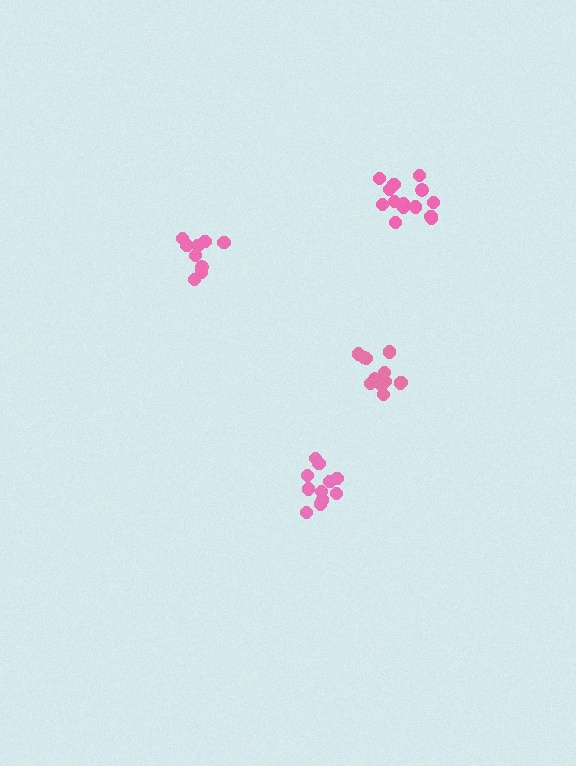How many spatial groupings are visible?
There are 4 spatial groupings.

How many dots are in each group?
Group 1: 11 dots, Group 2: 12 dots, Group 3: 9 dots, Group 4: 14 dots (46 total).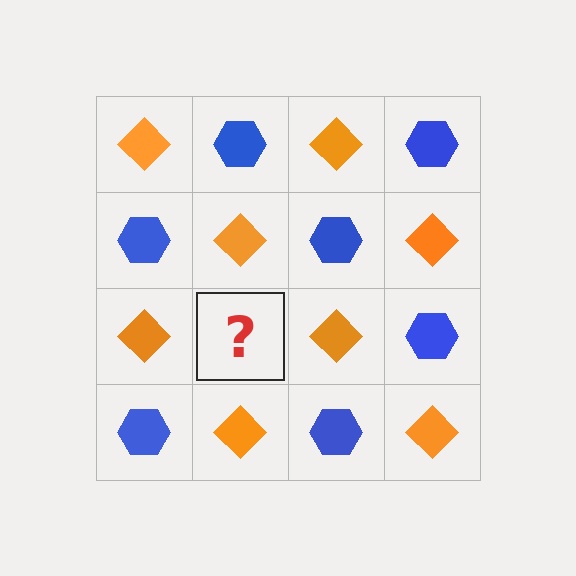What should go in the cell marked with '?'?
The missing cell should contain a blue hexagon.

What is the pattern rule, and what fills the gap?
The rule is that it alternates orange diamond and blue hexagon in a checkerboard pattern. The gap should be filled with a blue hexagon.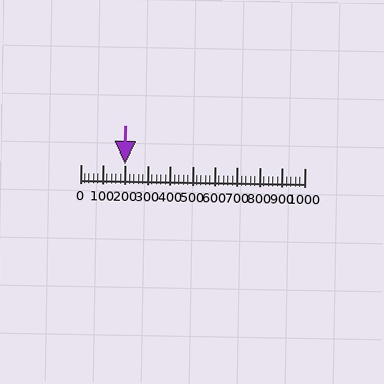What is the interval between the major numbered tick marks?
The major tick marks are spaced 100 units apart.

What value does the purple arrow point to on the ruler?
The purple arrow points to approximately 200.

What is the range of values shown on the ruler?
The ruler shows values from 0 to 1000.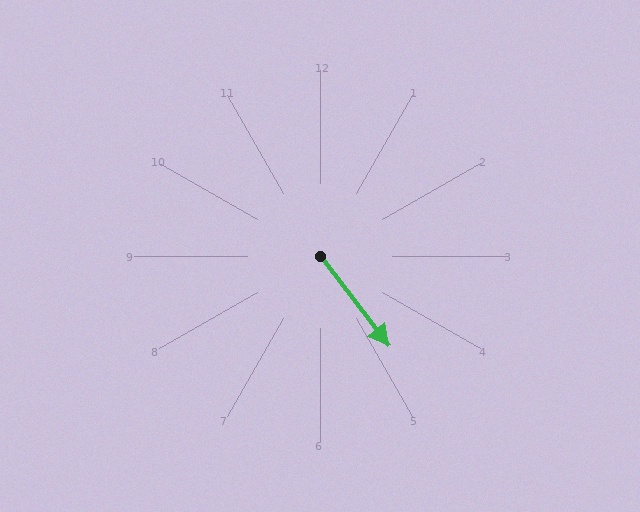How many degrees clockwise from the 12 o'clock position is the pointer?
Approximately 143 degrees.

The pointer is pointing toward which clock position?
Roughly 5 o'clock.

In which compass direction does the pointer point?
Southeast.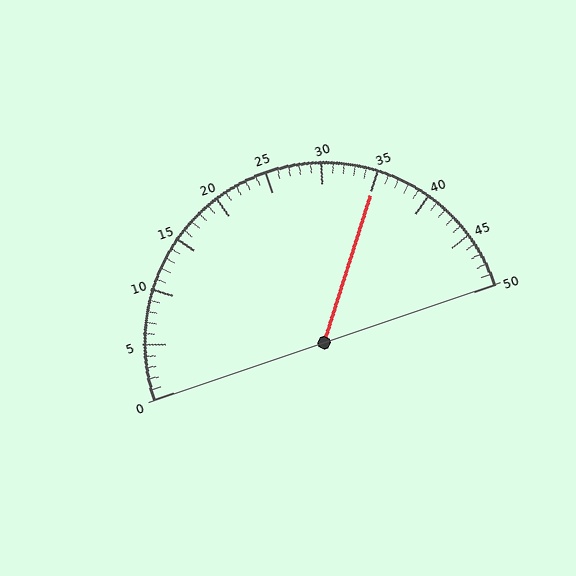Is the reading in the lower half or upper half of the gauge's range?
The reading is in the upper half of the range (0 to 50).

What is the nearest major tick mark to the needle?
The nearest major tick mark is 35.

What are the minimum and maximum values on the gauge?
The gauge ranges from 0 to 50.